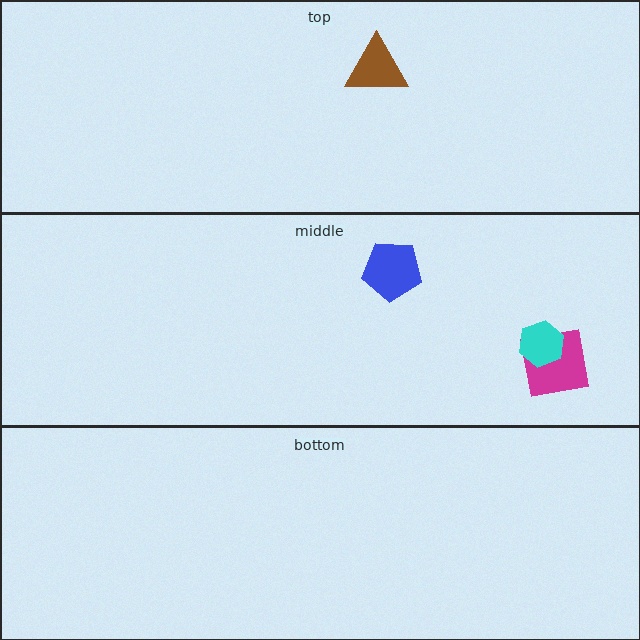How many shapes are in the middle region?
3.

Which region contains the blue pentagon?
The middle region.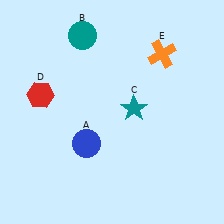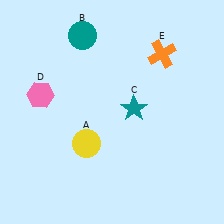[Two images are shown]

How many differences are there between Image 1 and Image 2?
There are 2 differences between the two images.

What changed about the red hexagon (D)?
In Image 1, D is red. In Image 2, it changed to pink.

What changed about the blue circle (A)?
In Image 1, A is blue. In Image 2, it changed to yellow.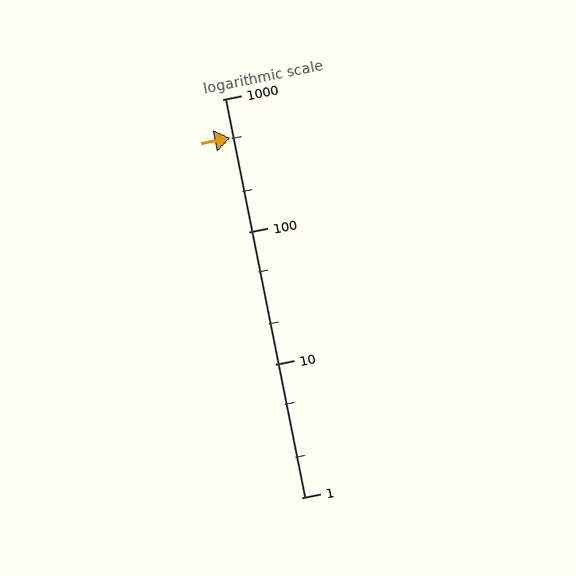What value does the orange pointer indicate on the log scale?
The pointer indicates approximately 510.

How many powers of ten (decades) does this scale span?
The scale spans 3 decades, from 1 to 1000.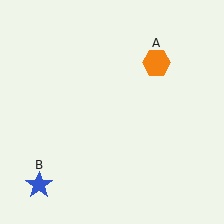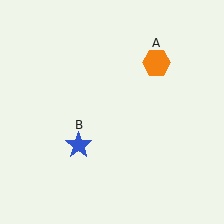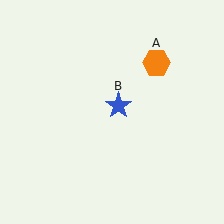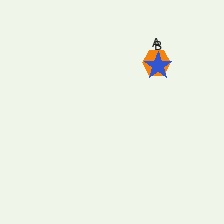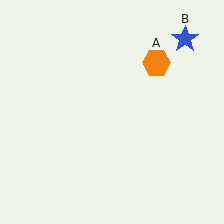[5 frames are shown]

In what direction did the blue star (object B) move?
The blue star (object B) moved up and to the right.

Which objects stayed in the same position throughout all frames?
Orange hexagon (object A) remained stationary.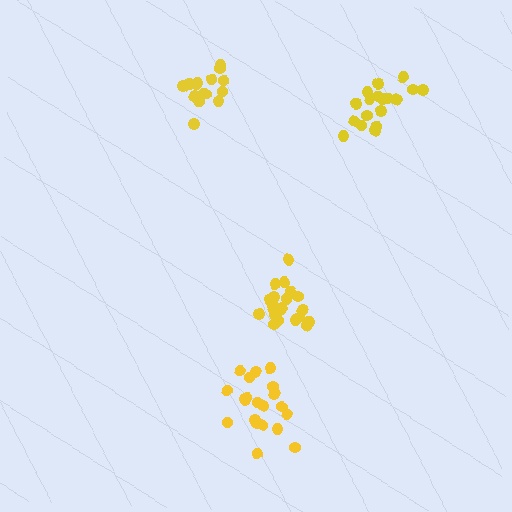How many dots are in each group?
Group 1: 17 dots, Group 2: 21 dots, Group 3: 21 dots, Group 4: 18 dots (77 total).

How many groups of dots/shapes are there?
There are 4 groups.